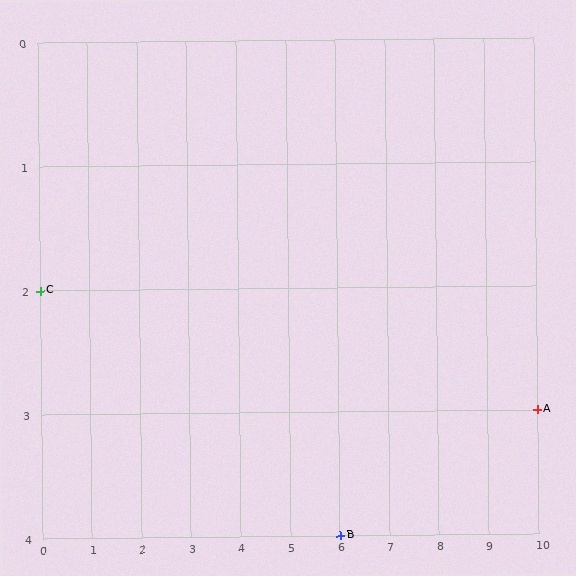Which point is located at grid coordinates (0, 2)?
Point C is at (0, 2).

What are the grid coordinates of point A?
Point A is at grid coordinates (10, 3).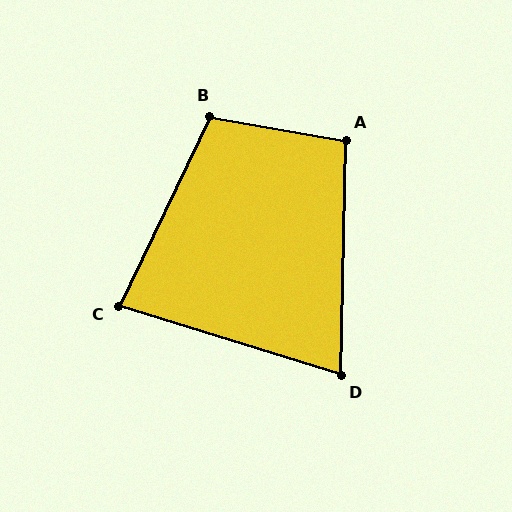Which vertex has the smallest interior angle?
D, at approximately 74 degrees.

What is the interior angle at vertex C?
Approximately 81 degrees (acute).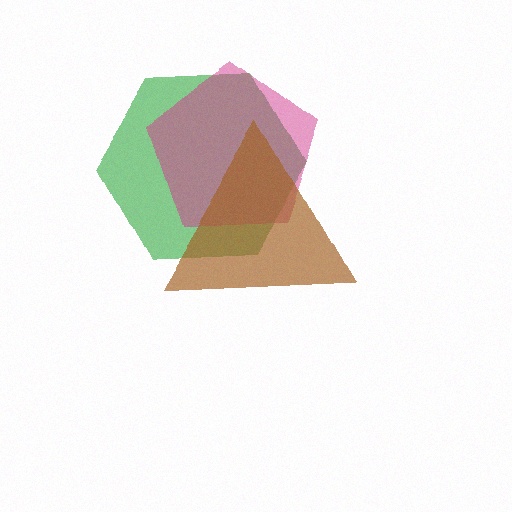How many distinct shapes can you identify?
There are 3 distinct shapes: a green hexagon, a magenta pentagon, a brown triangle.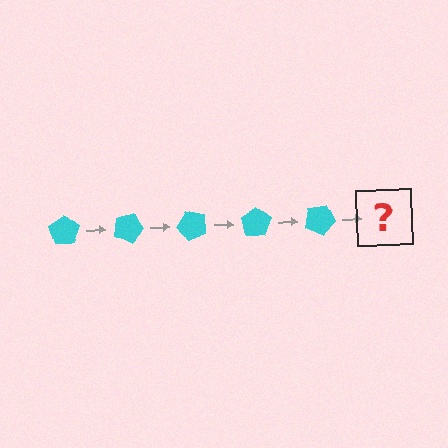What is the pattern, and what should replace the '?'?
The pattern is that the pentagon rotates 25 degrees each step. The '?' should be a cyan pentagon rotated 125 degrees.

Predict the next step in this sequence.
The next step is a cyan pentagon rotated 125 degrees.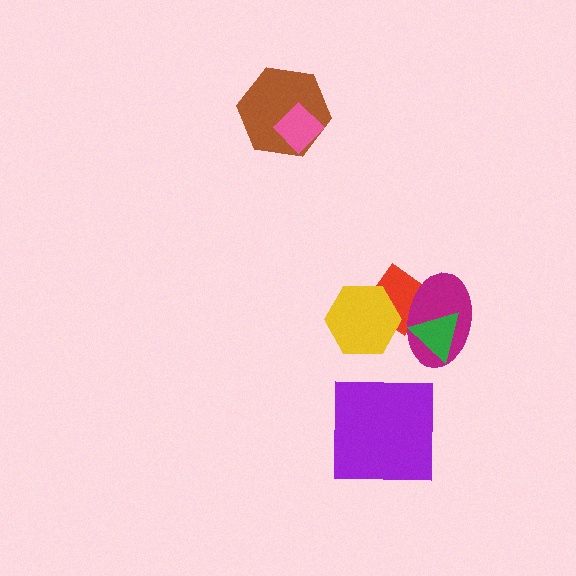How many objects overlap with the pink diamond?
1 object overlaps with the pink diamond.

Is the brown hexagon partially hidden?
Yes, it is partially covered by another shape.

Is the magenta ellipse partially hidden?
Yes, it is partially covered by another shape.